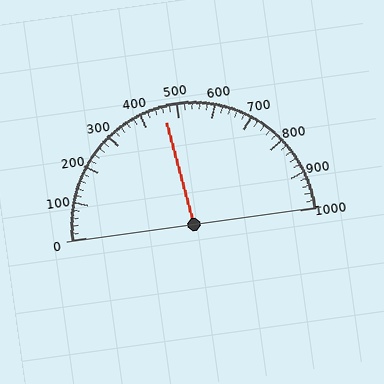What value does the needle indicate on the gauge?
The needle indicates approximately 460.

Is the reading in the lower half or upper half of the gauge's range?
The reading is in the lower half of the range (0 to 1000).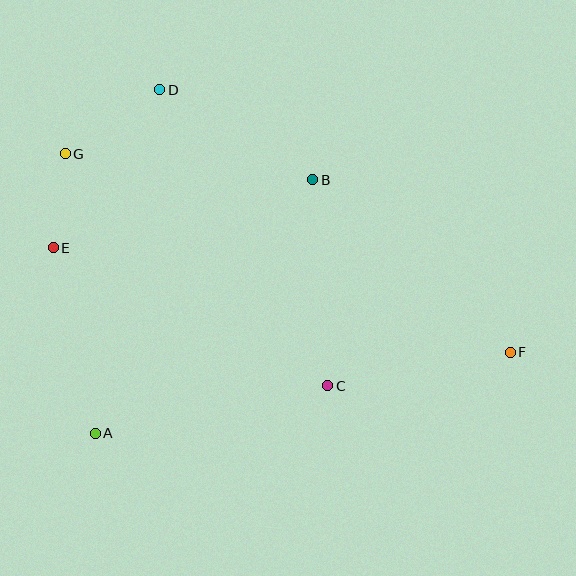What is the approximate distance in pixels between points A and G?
The distance between A and G is approximately 281 pixels.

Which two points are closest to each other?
Points E and G are closest to each other.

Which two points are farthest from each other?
Points F and G are farthest from each other.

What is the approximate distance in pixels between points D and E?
The distance between D and E is approximately 191 pixels.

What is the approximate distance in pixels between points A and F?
The distance between A and F is approximately 423 pixels.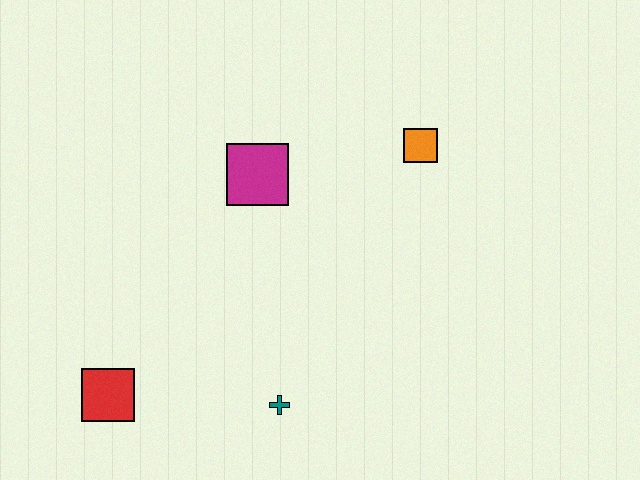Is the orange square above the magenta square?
Yes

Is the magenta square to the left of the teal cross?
Yes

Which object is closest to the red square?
The teal cross is closest to the red square.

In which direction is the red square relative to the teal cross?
The red square is to the left of the teal cross.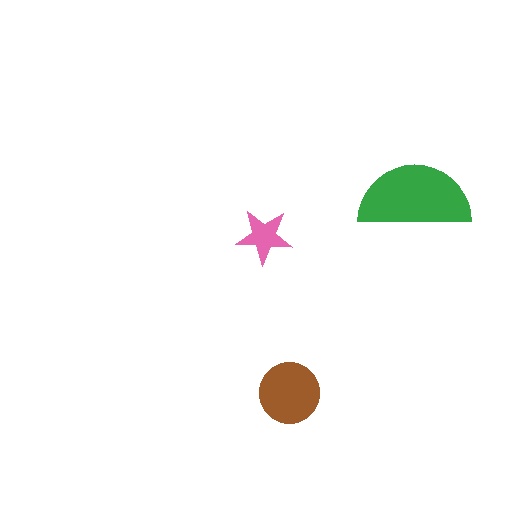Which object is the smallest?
The pink star.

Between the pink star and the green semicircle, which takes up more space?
The green semicircle.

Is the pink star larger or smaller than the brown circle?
Smaller.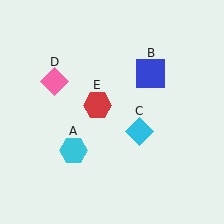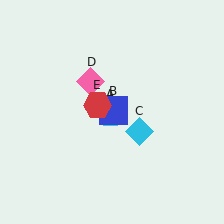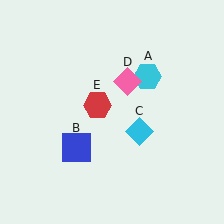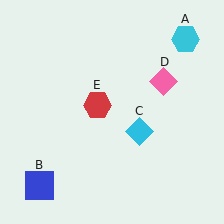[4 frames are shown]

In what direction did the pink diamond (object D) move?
The pink diamond (object D) moved right.